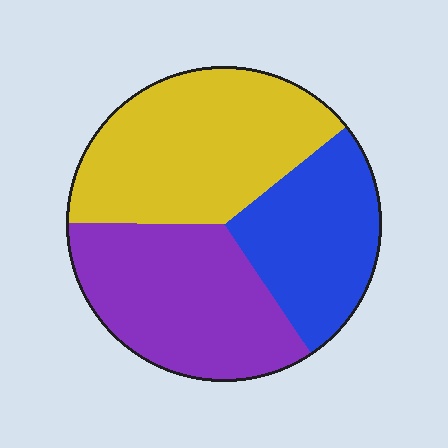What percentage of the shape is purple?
Purple takes up about one third (1/3) of the shape.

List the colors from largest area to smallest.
From largest to smallest: yellow, purple, blue.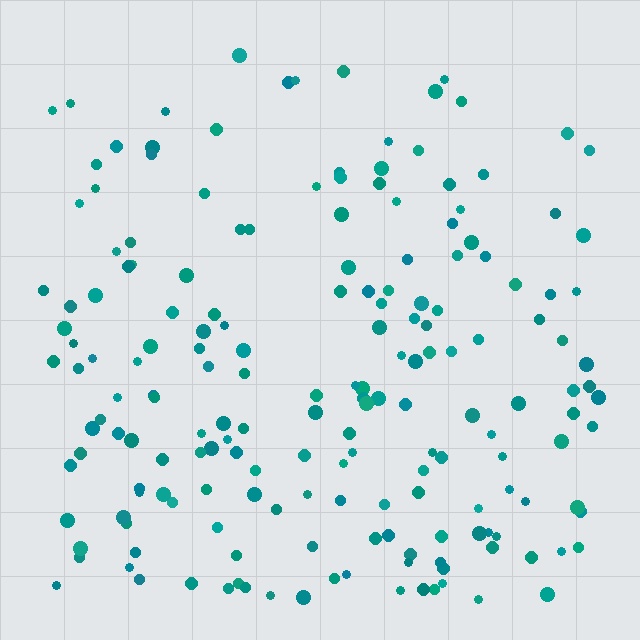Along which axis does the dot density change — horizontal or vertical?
Vertical.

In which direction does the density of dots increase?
From top to bottom, with the bottom side densest.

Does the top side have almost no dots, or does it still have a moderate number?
Still a moderate number, just noticeably fewer than the bottom.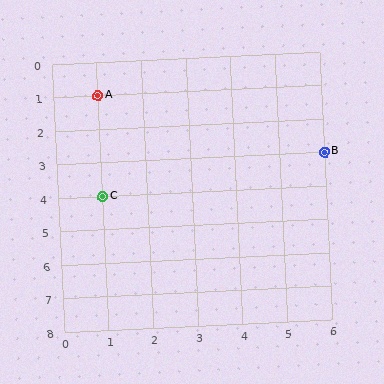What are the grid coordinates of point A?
Point A is at grid coordinates (1, 1).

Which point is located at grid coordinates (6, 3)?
Point B is at (6, 3).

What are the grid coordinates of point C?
Point C is at grid coordinates (1, 4).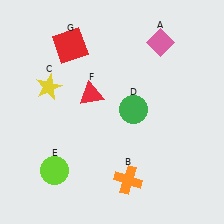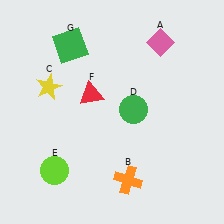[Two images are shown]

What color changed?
The square (G) changed from red in Image 1 to green in Image 2.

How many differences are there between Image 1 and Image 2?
There is 1 difference between the two images.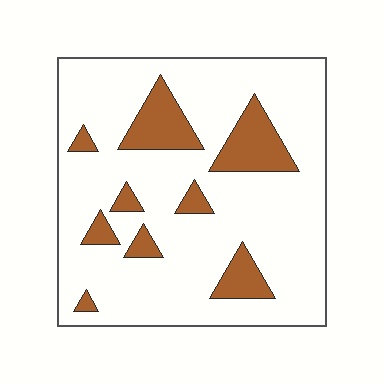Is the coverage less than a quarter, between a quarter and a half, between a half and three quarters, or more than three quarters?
Less than a quarter.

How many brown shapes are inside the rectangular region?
9.